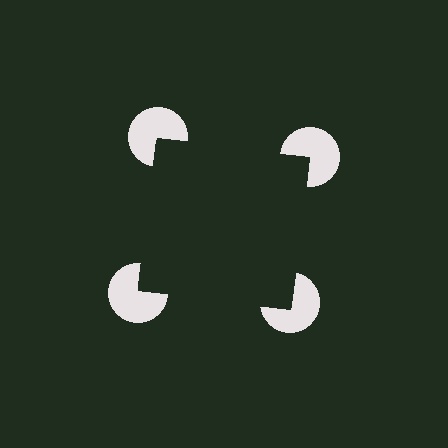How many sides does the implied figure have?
4 sides.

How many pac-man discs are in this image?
There are 4 — one at each vertex of the illusory square.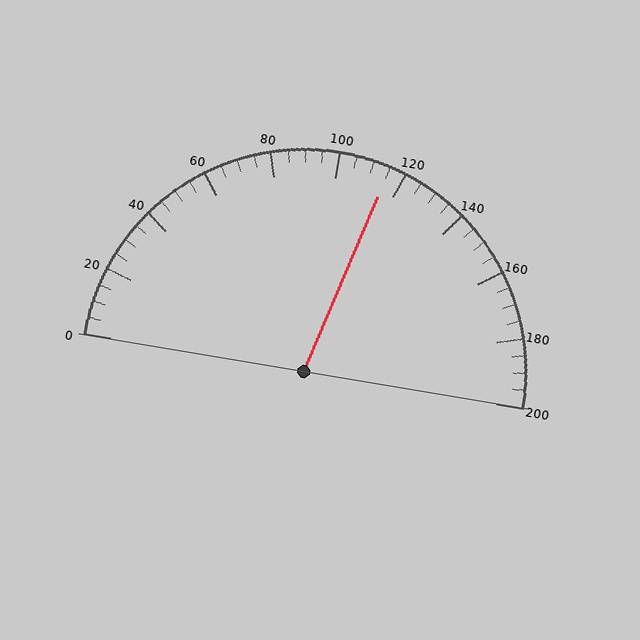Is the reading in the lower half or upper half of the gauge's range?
The reading is in the upper half of the range (0 to 200).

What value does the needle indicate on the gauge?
The needle indicates approximately 115.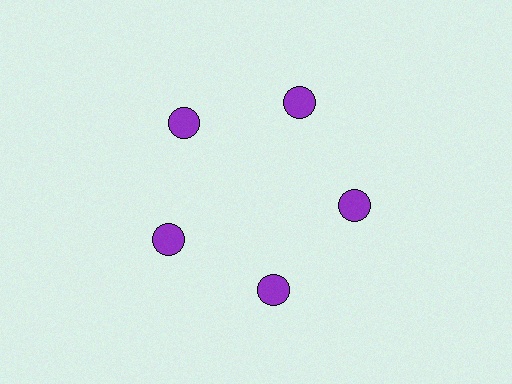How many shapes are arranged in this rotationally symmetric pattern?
There are 5 shapes, arranged in 5 groups of 1.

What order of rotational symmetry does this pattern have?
This pattern has 5-fold rotational symmetry.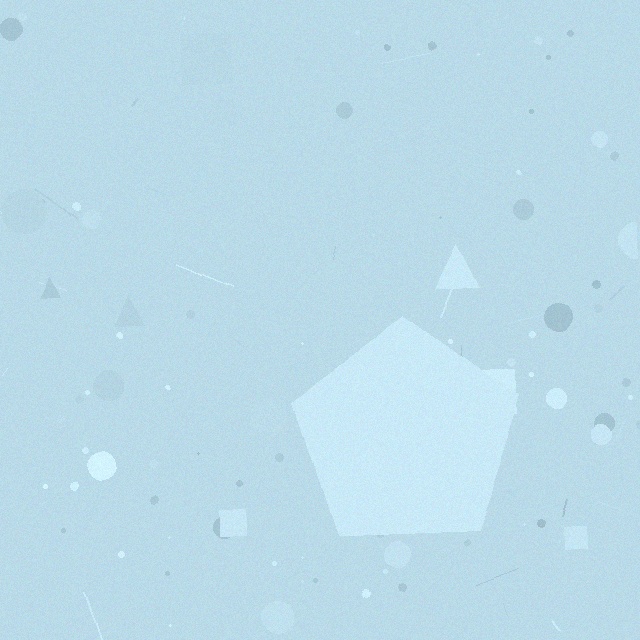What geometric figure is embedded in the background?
A pentagon is embedded in the background.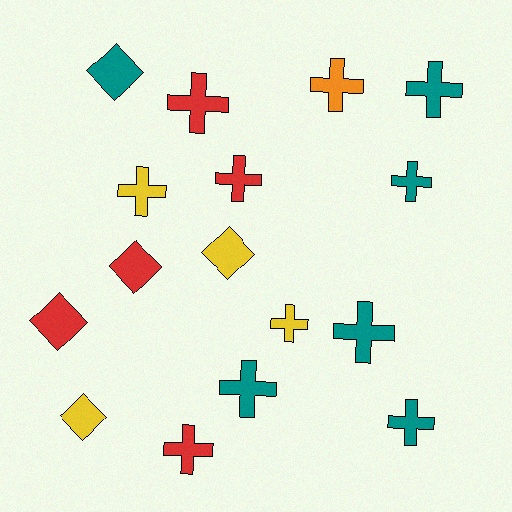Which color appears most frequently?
Teal, with 6 objects.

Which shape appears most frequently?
Cross, with 11 objects.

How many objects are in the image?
There are 16 objects.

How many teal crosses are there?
There are 5 teal crosses.